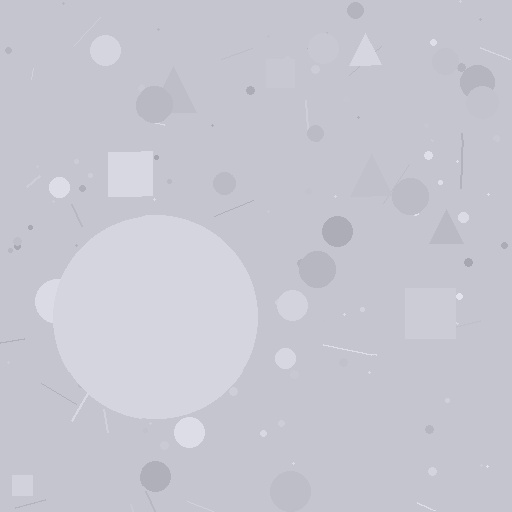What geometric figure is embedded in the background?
A circle is embedded in the background.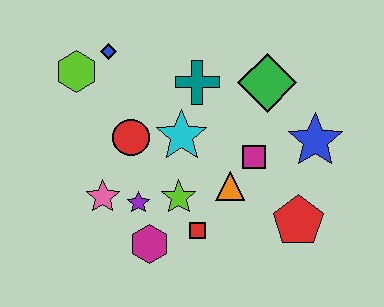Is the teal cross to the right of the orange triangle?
No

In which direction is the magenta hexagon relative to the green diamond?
The magenta hexagon is below the green diamond.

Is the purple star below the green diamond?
Yes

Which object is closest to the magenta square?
The orange triangle is closest to the magenta square.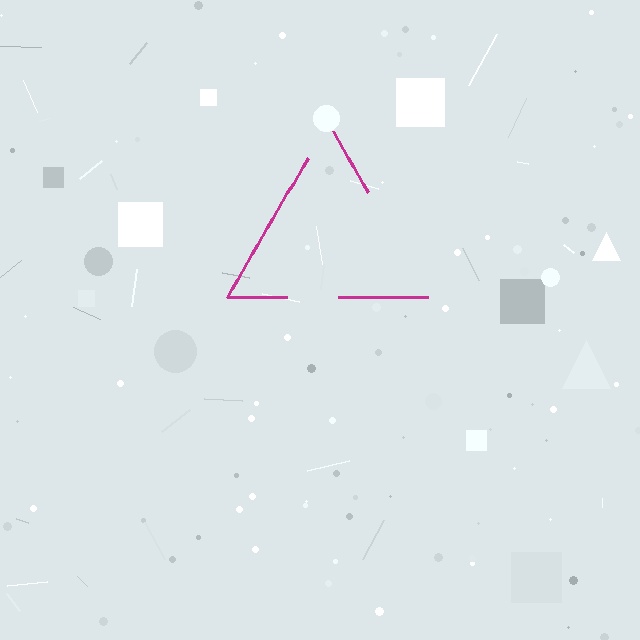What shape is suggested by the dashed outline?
The dashed outline suggests a triangle.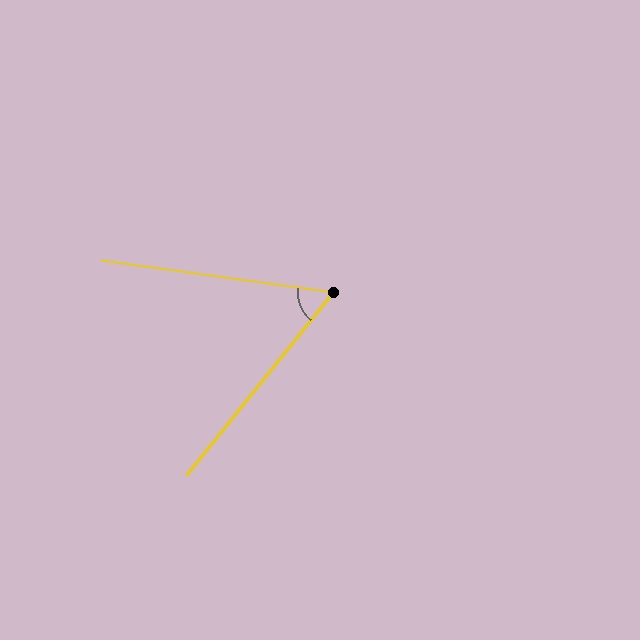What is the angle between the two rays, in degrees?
Approximately 59 degrees.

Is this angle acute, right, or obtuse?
It is acute.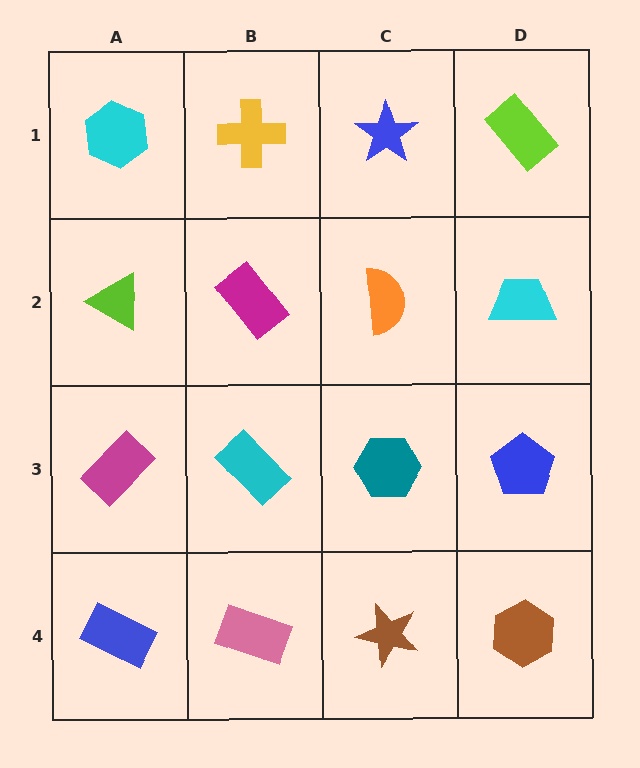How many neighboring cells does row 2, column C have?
4.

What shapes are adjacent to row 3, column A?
A lime triangle (row 2, column A), a blue rectangle (row 4, column A), a cyan rectangle (row 3, column B).